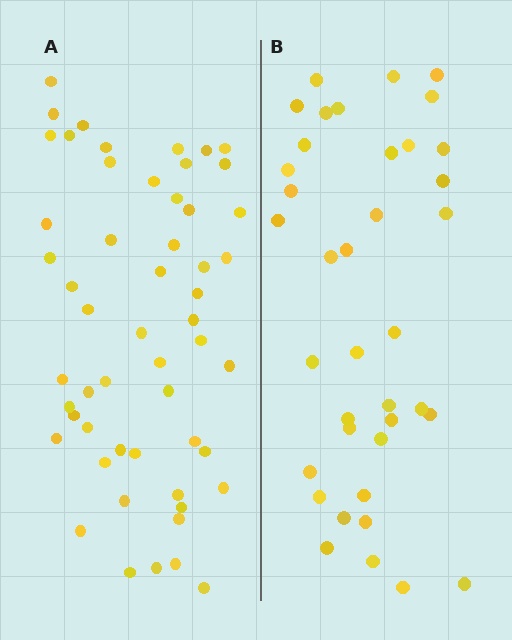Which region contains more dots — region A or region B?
Region A (the left region) has more dots.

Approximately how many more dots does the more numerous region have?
Region A has approximately 15 more dots than region B.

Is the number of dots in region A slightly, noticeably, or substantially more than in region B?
Region A has noticeably more, but not dramatically so. The ratio is roughly 1.4 to 1.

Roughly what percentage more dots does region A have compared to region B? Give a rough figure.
About 40% more.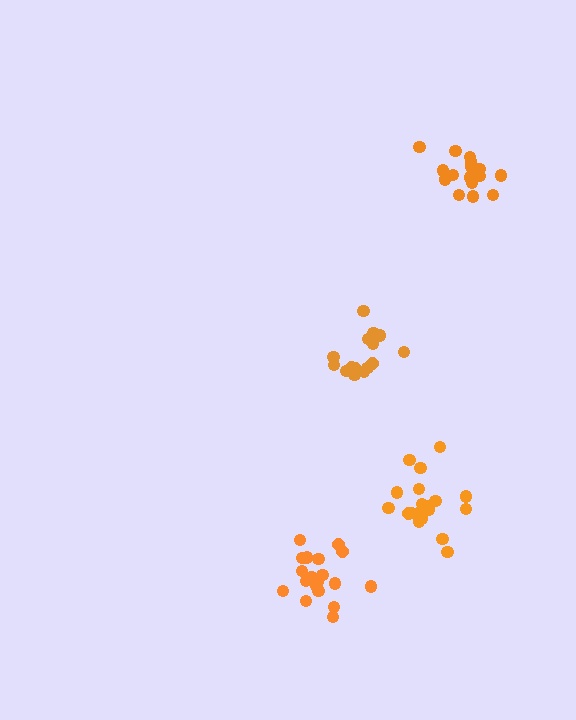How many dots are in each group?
Group 1: 16 dots, Group 2: 20 dots, Group 3: 19 dots, Group 4: 16 dots (71 total).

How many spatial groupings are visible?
There are 4 spatial groupings.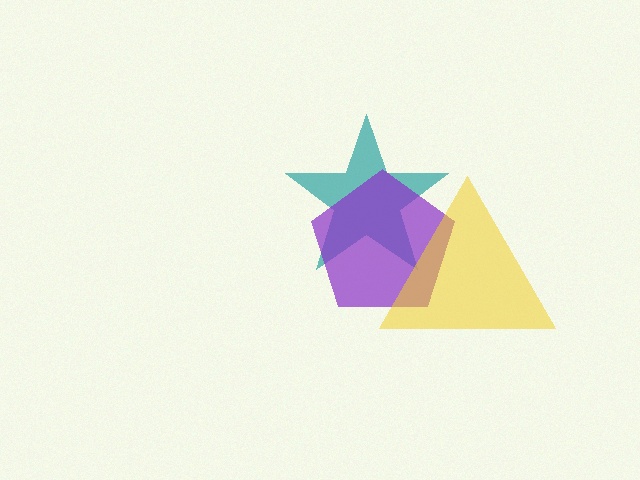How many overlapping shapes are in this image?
There are 3 overlapping shapes in the image.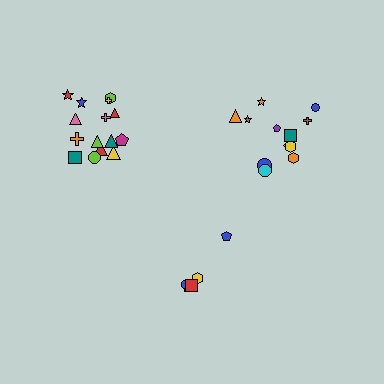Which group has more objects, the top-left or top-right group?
The top-left group.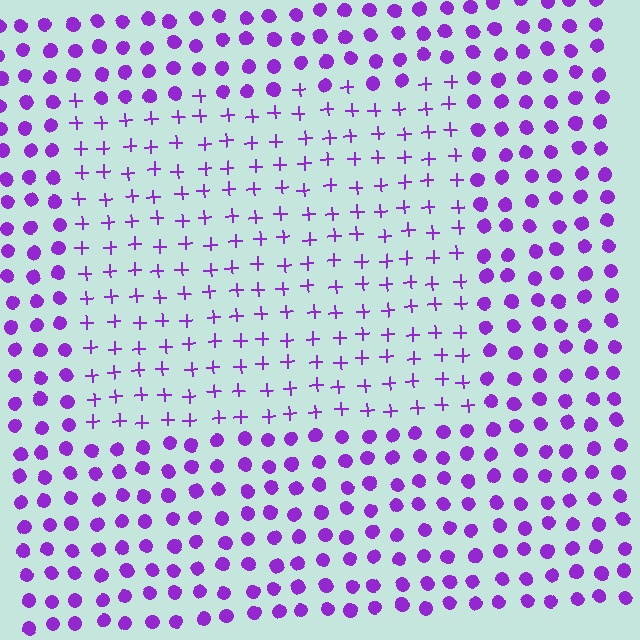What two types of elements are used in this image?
The image uses plus signs inside the rectangle region and circles outside it.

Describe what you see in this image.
The image is filled with small purple elements arranged in a uniform grid. A rectangle-shaped region contains plus signs, while the surrounding area contains circles. The boundary is defined purely by the change in element shape.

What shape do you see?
I see a rectangle.